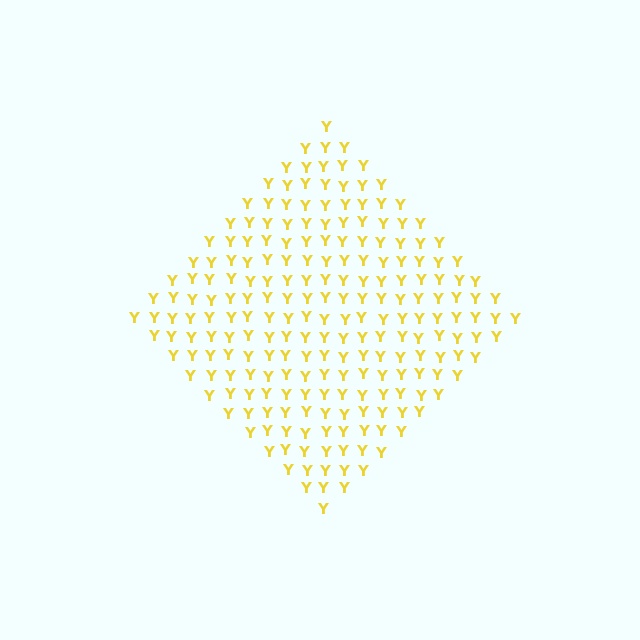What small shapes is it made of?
It is made of small letter Y's.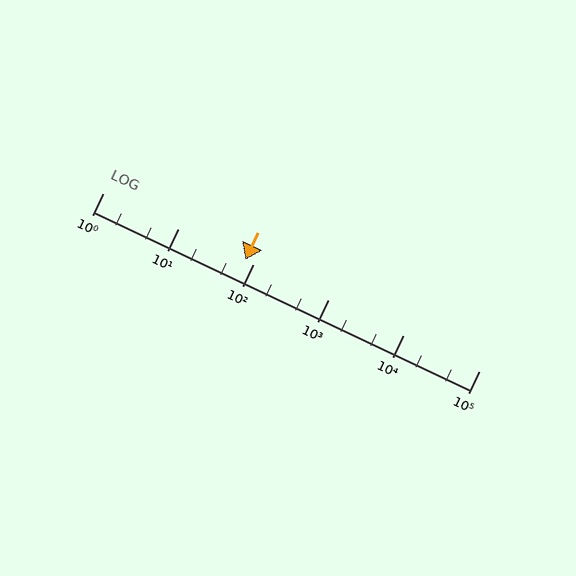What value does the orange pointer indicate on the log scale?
The pointer indicates approximately 78.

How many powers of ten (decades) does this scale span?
The scale spans 5 decades, from 1 to 100000.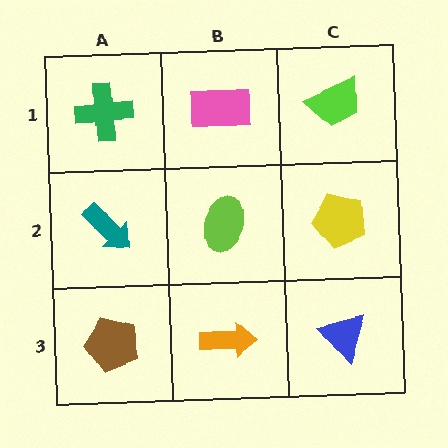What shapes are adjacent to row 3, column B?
A lime ellipse (row 2, column B), a brown pentagon (row 3, column A), a blue triangle (row 3, column C).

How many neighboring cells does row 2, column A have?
3.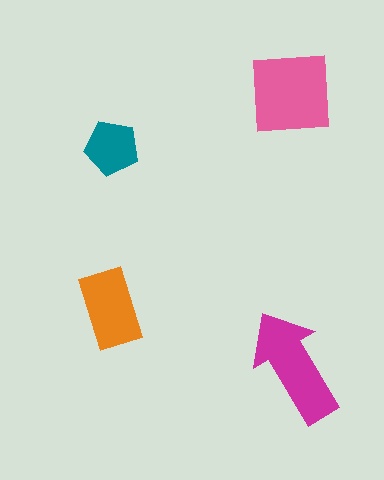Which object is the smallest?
The teal pentagon.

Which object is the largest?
The pink square.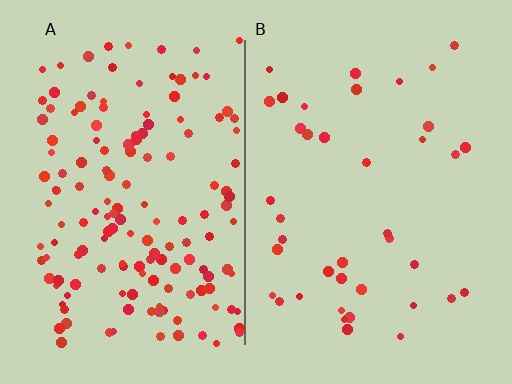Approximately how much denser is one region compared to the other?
Approximately 3.9× — region A over region B.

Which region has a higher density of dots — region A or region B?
A (the left).